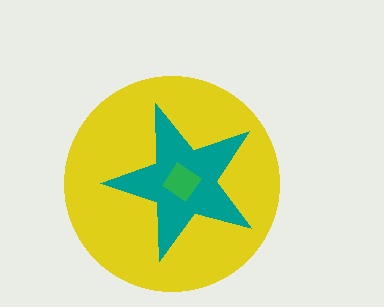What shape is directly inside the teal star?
The green diamond.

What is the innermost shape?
The green diamond.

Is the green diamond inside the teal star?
Yes.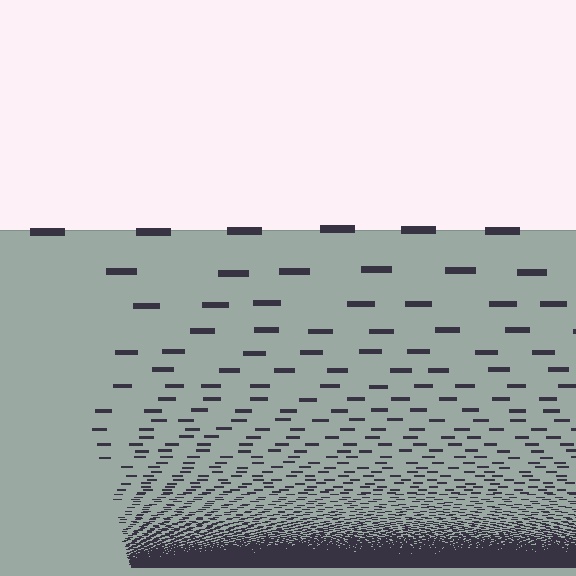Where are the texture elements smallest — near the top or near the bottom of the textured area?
Near the bottom.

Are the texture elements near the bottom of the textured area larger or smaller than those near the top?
Smaller. The gradient is inverted — elements near the bottom are smaller and denser.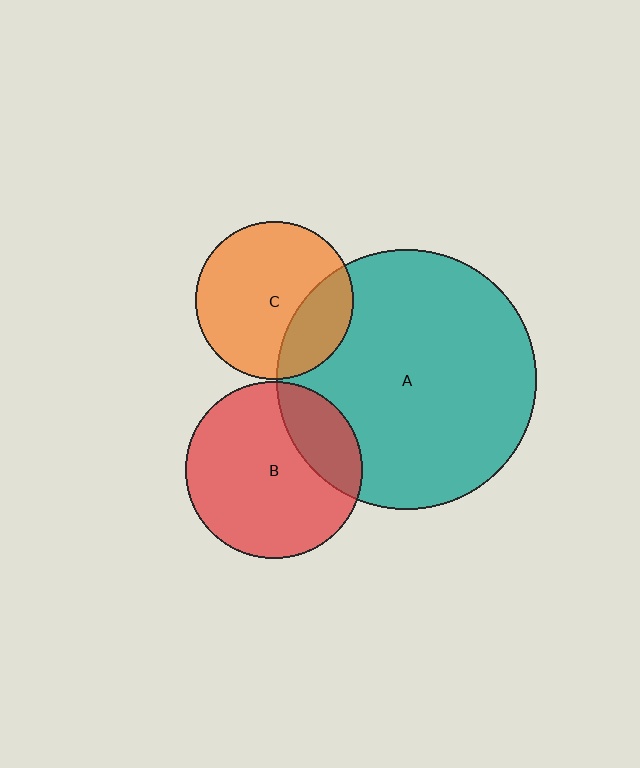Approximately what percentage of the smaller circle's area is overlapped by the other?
Approximately 25%.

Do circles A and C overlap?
Yes.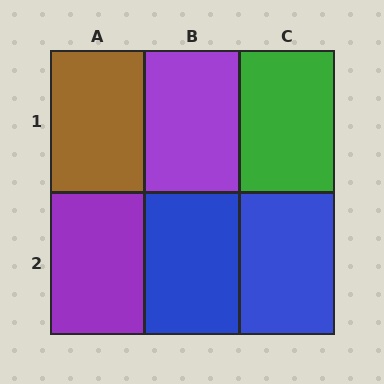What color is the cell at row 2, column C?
Blue.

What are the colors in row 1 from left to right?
Brown, purple, green.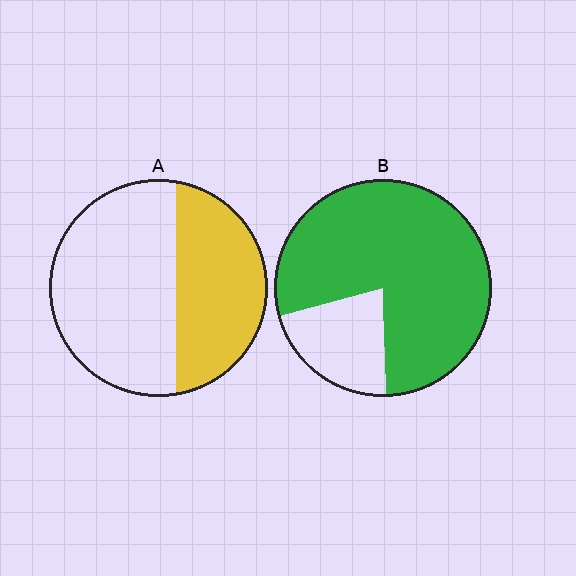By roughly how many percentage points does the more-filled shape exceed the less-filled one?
By roughly 40 percentage points (B over A).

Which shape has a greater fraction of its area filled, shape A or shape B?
Shape B.